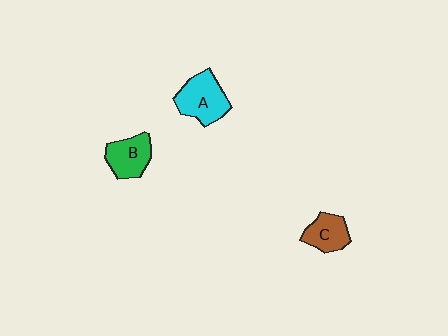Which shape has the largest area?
Shape A (cyan).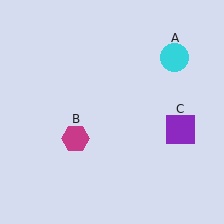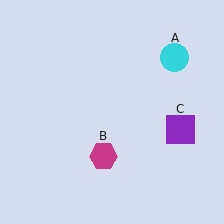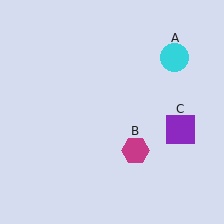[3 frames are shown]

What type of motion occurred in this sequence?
The magenta hexagon (object B) rotated counterclockwise around the center of the scene.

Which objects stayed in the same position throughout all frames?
Cyan circle (object A) and purple square (object C) remained stationary.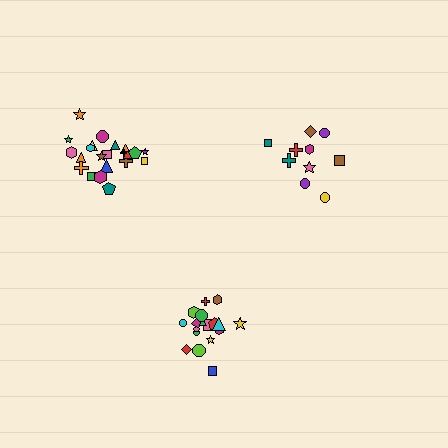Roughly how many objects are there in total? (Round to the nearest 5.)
Roughly 50 objects in total.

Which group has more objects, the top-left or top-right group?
The top-left group.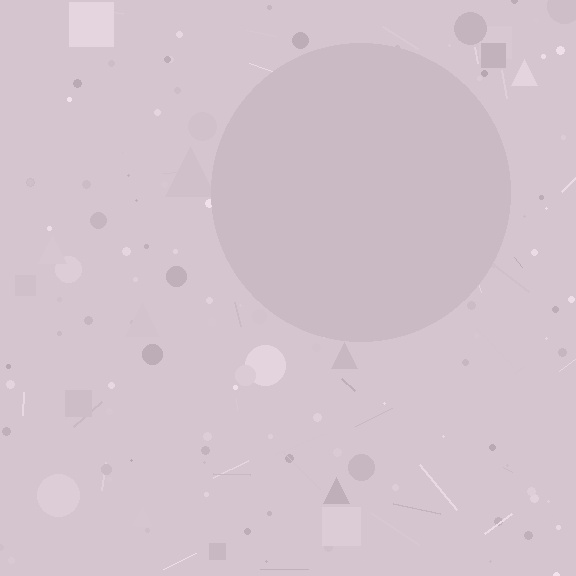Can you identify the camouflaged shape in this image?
The camouflaged shape is a circle.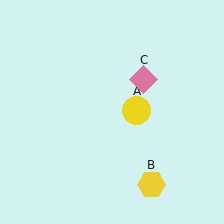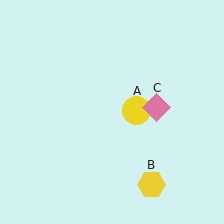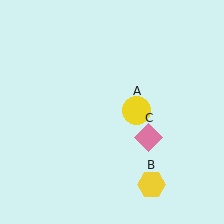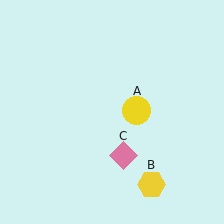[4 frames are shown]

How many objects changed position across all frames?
1 object changed position: pink diamond (object C).